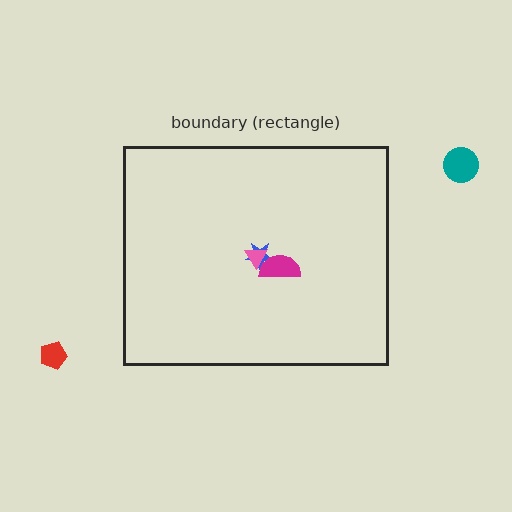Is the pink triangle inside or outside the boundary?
Inside.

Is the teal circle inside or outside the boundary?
Outside.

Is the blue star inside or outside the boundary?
Inside.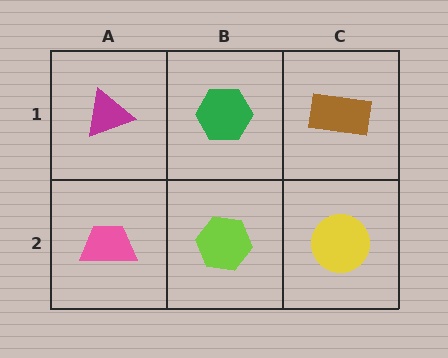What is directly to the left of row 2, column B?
A pink trapezoid.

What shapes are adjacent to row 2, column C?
A brown rectangle (row 1, column C), a lime hexagon (row 2, column B).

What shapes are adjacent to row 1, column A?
A pink trapezoid (row 2, column A), a green hexagon (row 1, column B).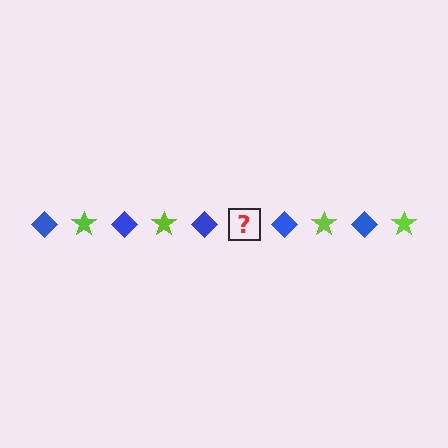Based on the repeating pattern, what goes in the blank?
The blank should be a lime star.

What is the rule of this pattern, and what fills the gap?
The rule is that the pattern alternates between blue diamond and lime star. The gap should be filled with a lime star.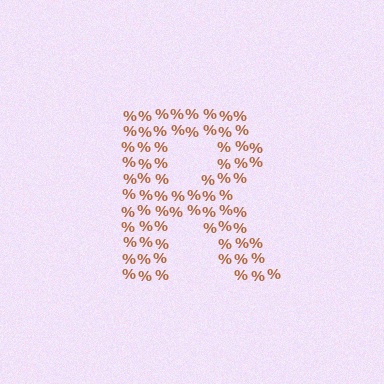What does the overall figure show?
The overall figure shows the letter R.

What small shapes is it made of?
It is made of small percent signs.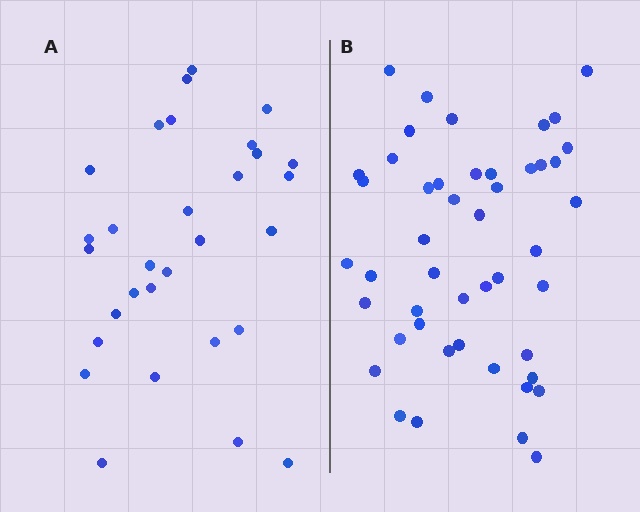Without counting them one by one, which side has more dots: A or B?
Region B (the right region) has more dots.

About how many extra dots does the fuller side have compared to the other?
Region B has approximately 15 more dots than region A.